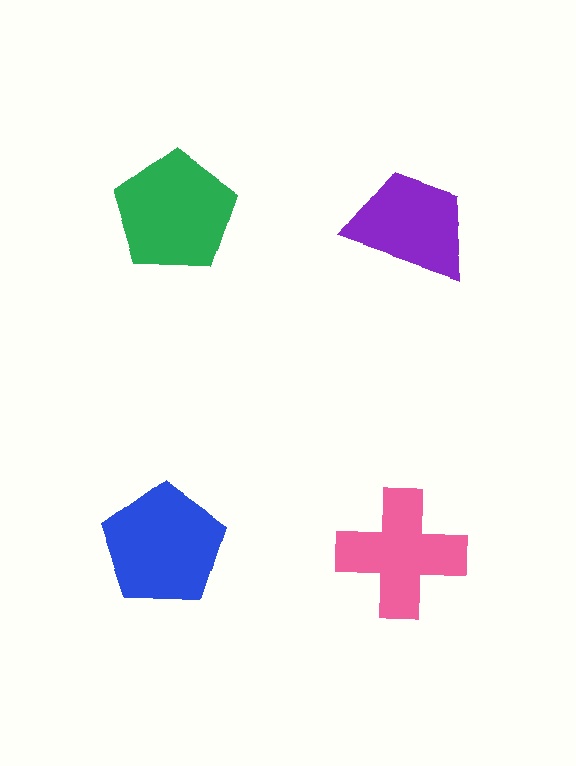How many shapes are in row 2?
2 shapes.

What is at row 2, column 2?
A pink cross.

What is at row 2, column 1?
A blue pentagon.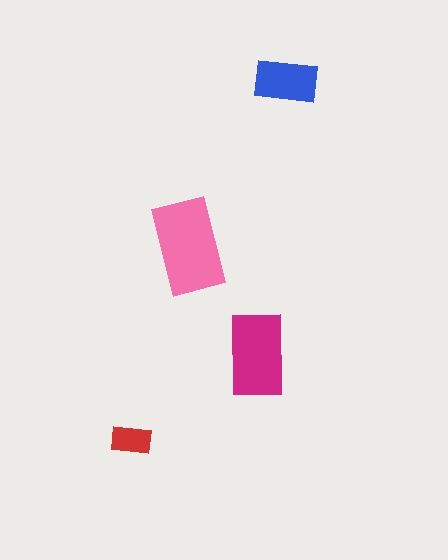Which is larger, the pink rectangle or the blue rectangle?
The pink one.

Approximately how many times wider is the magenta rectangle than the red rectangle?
About 2 times wider.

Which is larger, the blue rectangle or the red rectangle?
The blue one.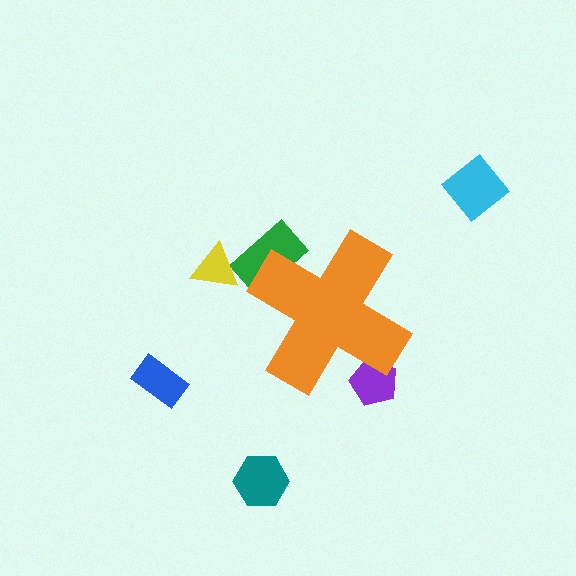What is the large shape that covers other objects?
An orange cross.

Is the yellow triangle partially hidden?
No, the yellow triangle is fully visible.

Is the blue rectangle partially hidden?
No, the blue rectangle is fully visible.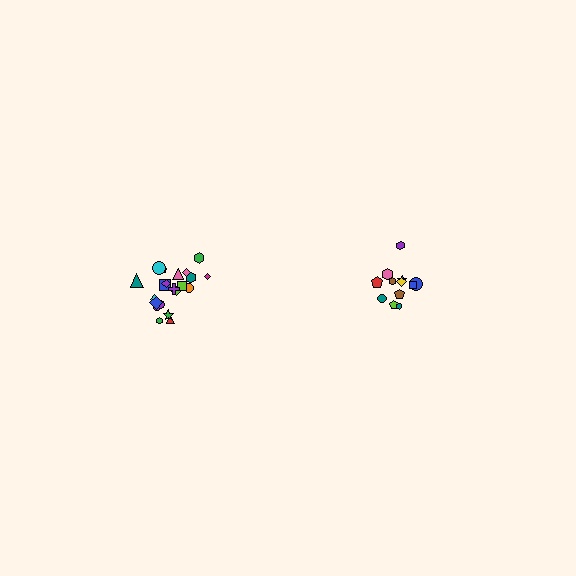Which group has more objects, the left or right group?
The left group.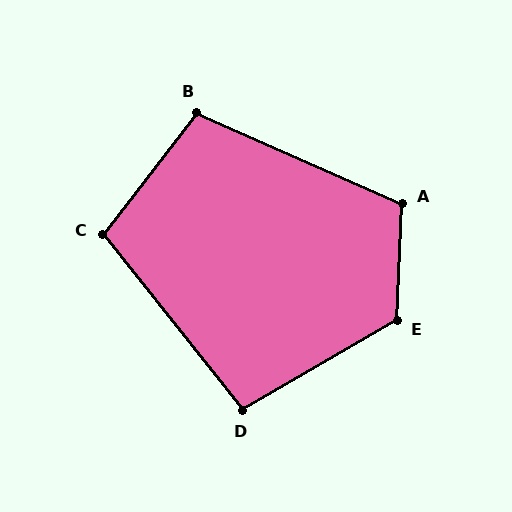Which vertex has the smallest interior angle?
D, at approximately 98 degrees.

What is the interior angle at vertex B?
Approximately 104 degrees (obtuse).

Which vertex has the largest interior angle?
E, at approximately 123 degrees.